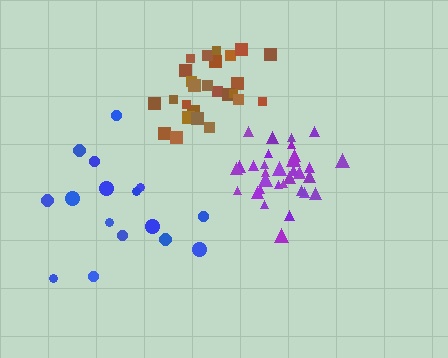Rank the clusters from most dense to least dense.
purple, brown, blue.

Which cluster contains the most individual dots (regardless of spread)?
Purple (33).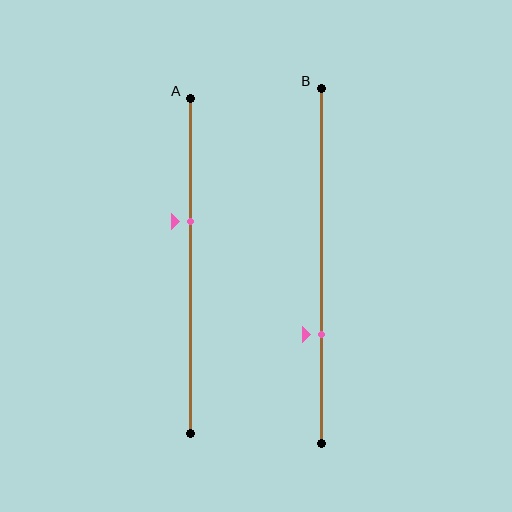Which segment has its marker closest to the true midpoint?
Segment A has its marker closest to the true midpoint.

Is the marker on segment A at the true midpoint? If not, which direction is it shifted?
No, the marker on segment A is shifted upward by about 13% of the segment length.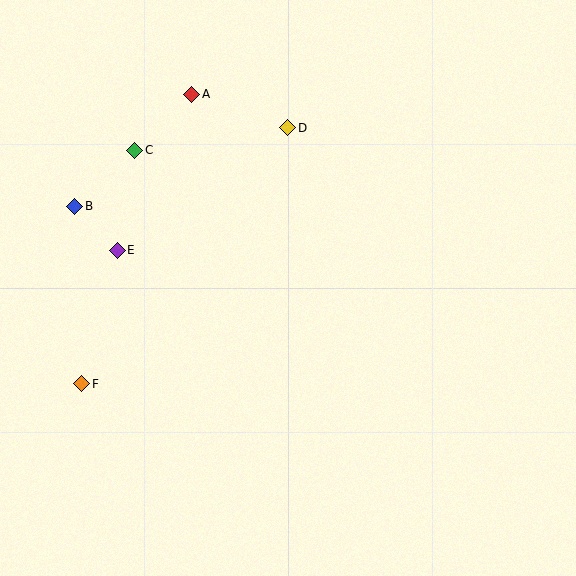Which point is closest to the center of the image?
Point D at (288, 128) is closest to the center.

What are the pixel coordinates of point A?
Point A is at (192, 94).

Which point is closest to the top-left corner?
Point C is closest to the top-left corner.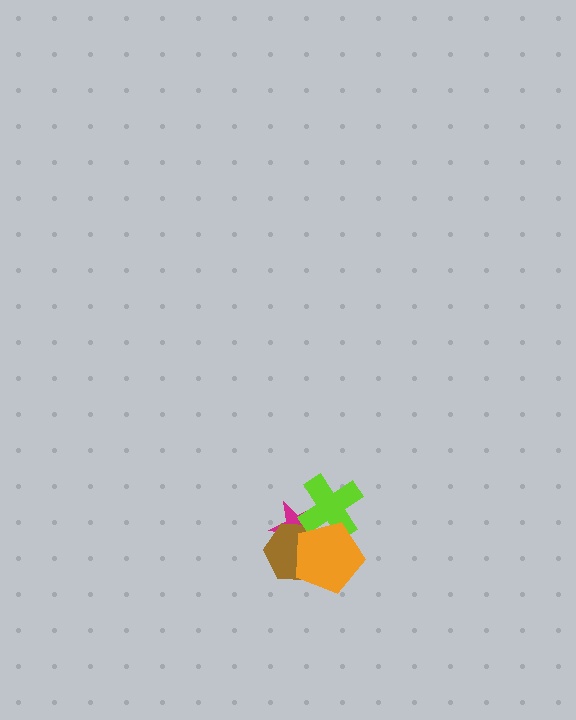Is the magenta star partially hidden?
Yes, it is partially covered by another shape.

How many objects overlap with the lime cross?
3 objects overlap with the lime cross.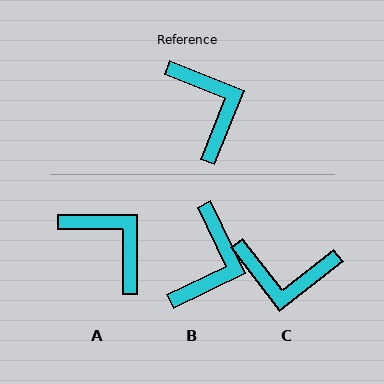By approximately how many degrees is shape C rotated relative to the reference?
Approximately 120 degrees clockwise.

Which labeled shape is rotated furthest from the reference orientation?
C, about 120 degrees away.